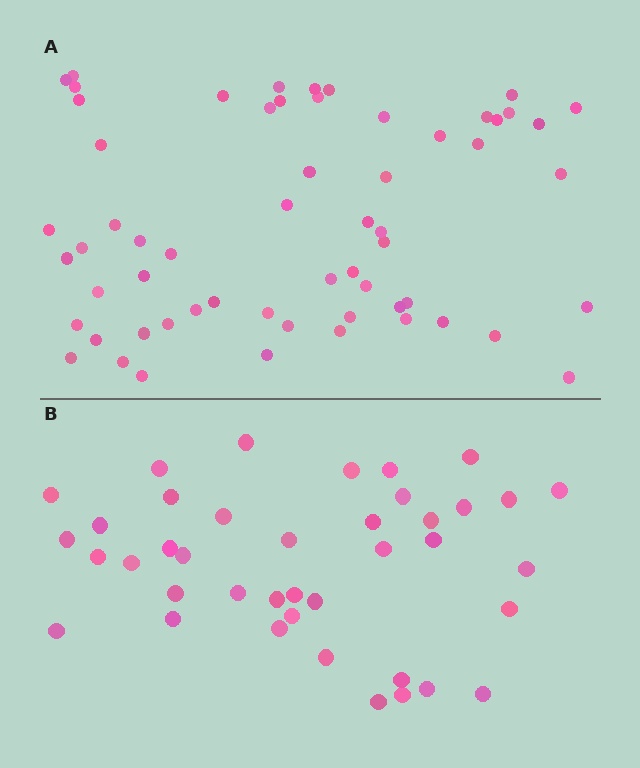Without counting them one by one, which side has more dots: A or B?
Region A (the top region) has more dots.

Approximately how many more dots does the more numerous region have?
Region A has approximately 20 more dots than region B.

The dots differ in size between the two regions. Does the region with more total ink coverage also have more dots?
No. Region B has more total ink coverage because its dots are larger, but region A actually contains more individual dots. Total area can be misleading — the number of items is what matters here.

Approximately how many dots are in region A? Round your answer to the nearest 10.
About 60 dots.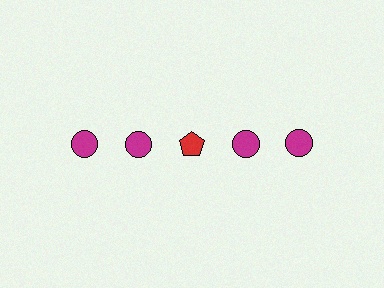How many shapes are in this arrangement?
There are 5 shapes arranged in a grid pattern.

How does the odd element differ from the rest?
It differs in both color (red instead of magenta) and shape (pentagon instead of circle).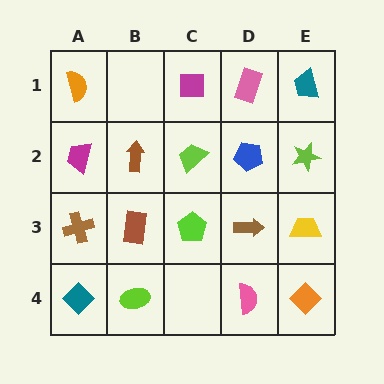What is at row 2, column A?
A magenta trapezoid.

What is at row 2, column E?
A lime star.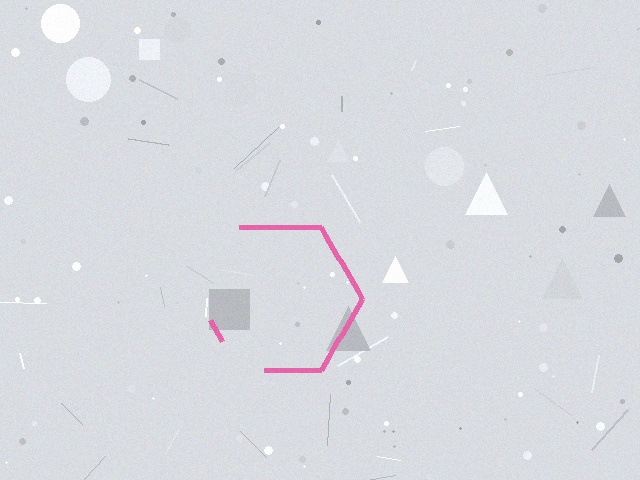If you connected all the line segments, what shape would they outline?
They would outline a hexagon.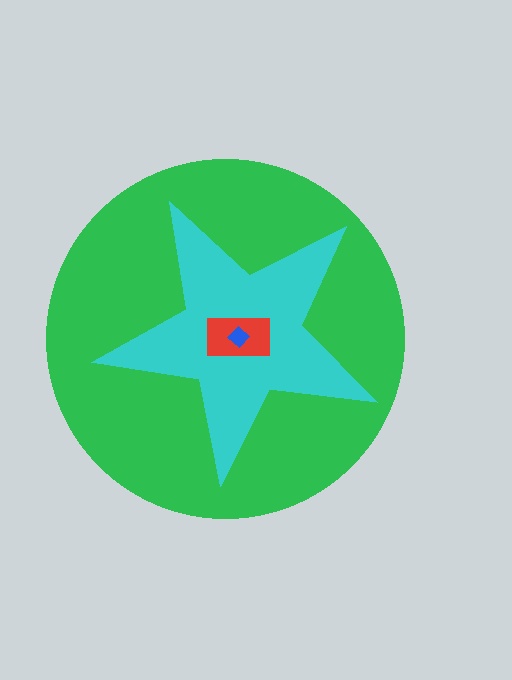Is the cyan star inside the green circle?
Yes.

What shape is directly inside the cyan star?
The red rectangle.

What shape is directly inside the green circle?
The cyan star.